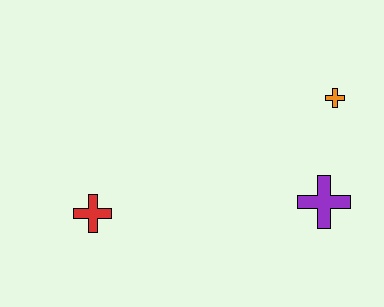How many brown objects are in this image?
There are no brown objects.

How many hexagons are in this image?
There are no hexagons.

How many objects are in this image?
There are 3 objects.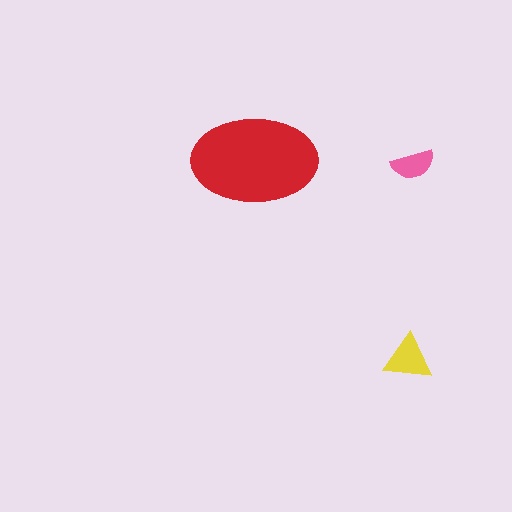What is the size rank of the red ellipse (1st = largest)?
1st.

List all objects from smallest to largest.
The pink semicircle, the yellow triangle, the red ellipse.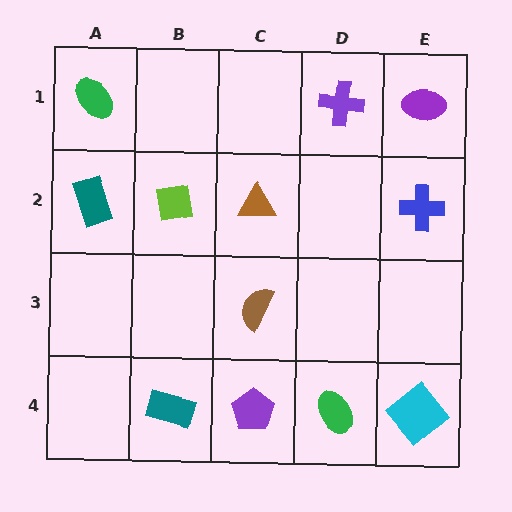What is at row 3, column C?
A brown semicircle.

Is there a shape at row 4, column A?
No, that cell is empty.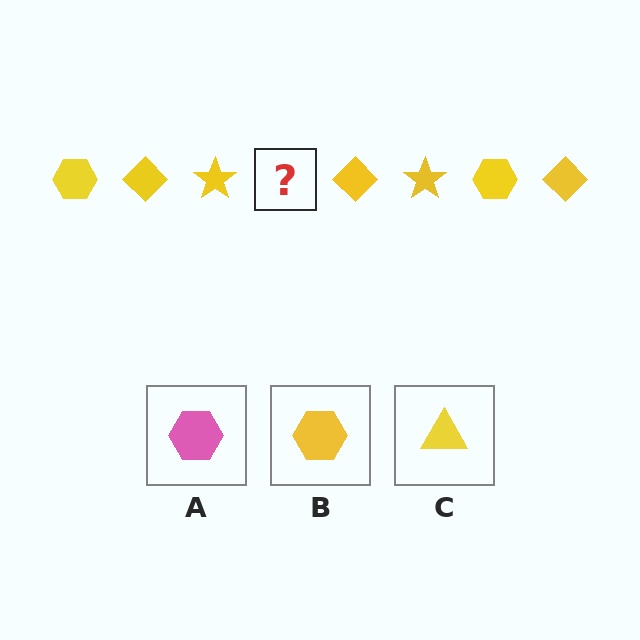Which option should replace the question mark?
Option B.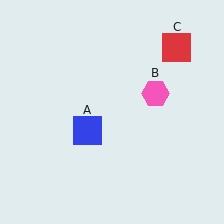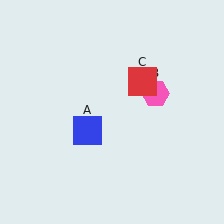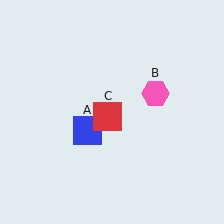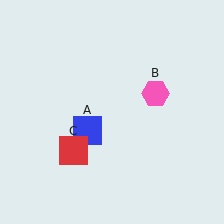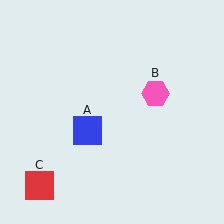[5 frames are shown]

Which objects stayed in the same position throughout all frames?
Blue square (object A) and pink hexagon (object B) remained stationary.